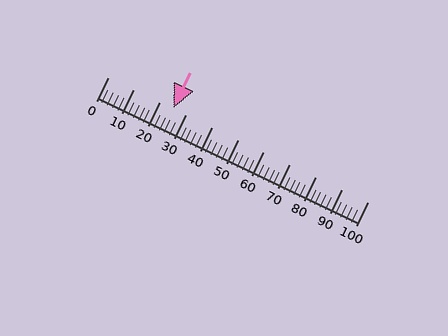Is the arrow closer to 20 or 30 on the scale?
The arrow is closer to 30.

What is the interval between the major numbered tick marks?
The major tick marks are spaced 10 units apart.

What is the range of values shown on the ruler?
The ruler shows values from 0 to 100.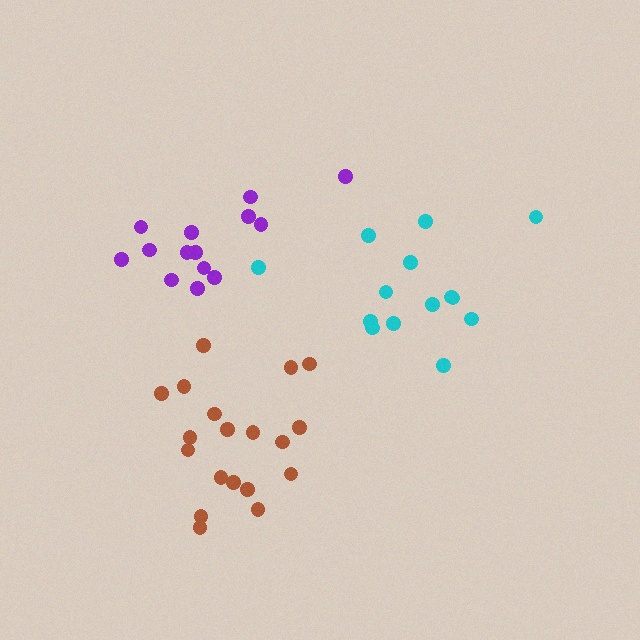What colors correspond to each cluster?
The clusters are colored: brown, purple, cyan.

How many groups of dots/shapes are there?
There are 3 groups.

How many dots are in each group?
Group 1: 19 dots, Group 2: 14 dots, Group 3: 14 dots (47 total).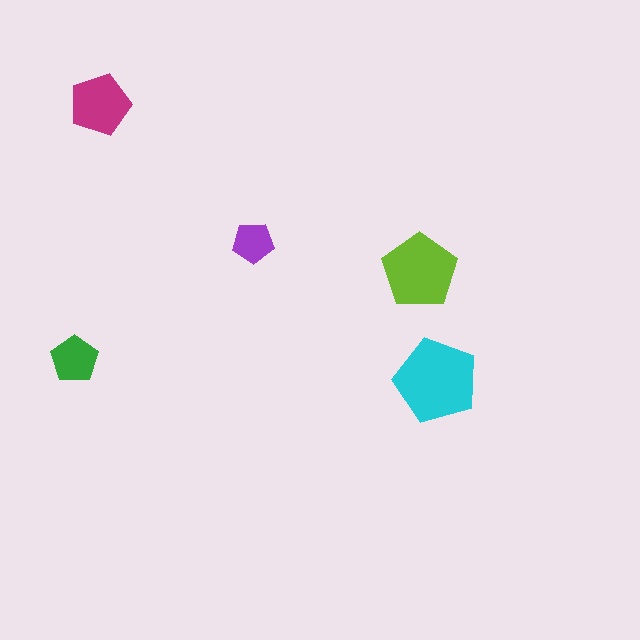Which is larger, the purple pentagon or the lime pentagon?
The lime one.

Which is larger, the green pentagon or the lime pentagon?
The lime one.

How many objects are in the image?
There are 5 objects in the image.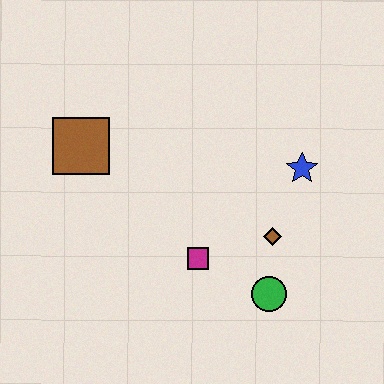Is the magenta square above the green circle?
Yes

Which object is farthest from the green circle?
The brown square is farthest from the green circle.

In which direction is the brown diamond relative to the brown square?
The brown diamond is to the right of the brown square.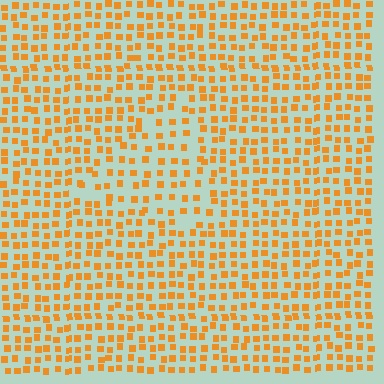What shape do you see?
I see a triangle.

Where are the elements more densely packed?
The elements are more densely packed outside the triangle boundary.